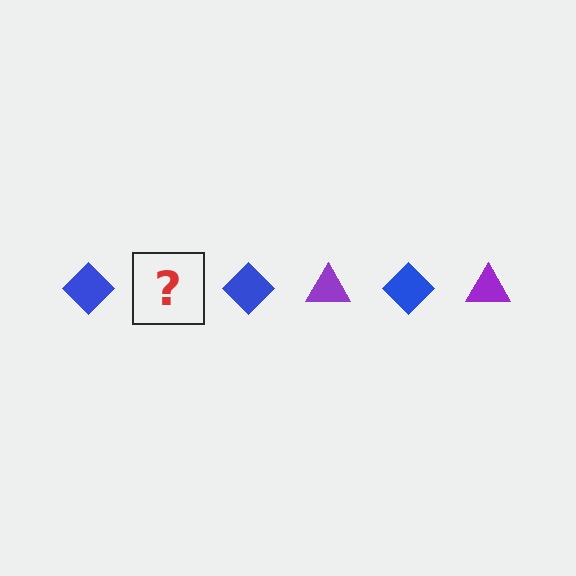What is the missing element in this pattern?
The missing element is a purple triangle.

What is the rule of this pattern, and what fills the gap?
The rule is that the pattern alternates between blue diamond and purple triangle. The gap should be filled with a purple triangle.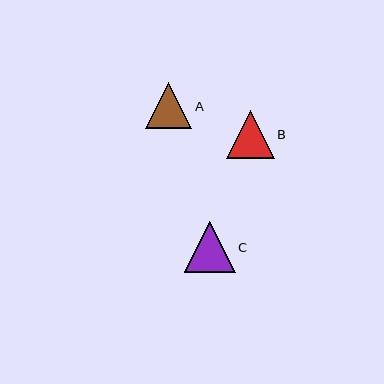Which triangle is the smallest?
Triangle A is the smallest with a size of approximately 46 pixels.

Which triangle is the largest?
Triangle C is the largest with a size of approximately 51 pixels.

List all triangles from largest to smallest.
From largest to smallest: C, B, A.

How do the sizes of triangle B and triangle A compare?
Triangle B and triangle A are approximately the same size.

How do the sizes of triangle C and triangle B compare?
Triangle C and triangle B are approximately the same size.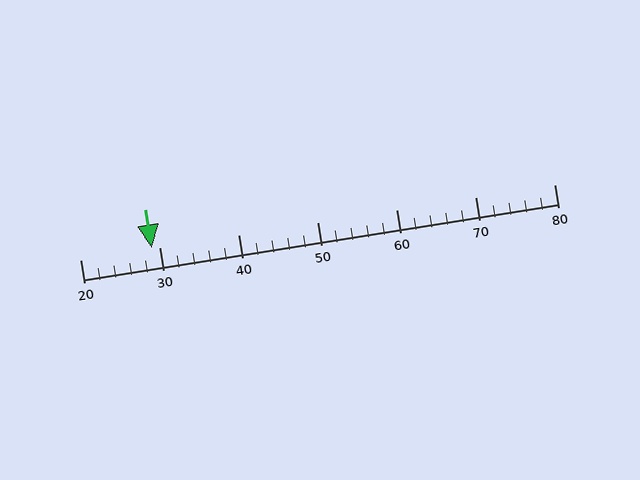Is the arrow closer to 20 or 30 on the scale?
The arrow is closer to 30.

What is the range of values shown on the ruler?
The ruler shows values from 20 to 80.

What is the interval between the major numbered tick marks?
The major tick marks are spaced 10 units apart.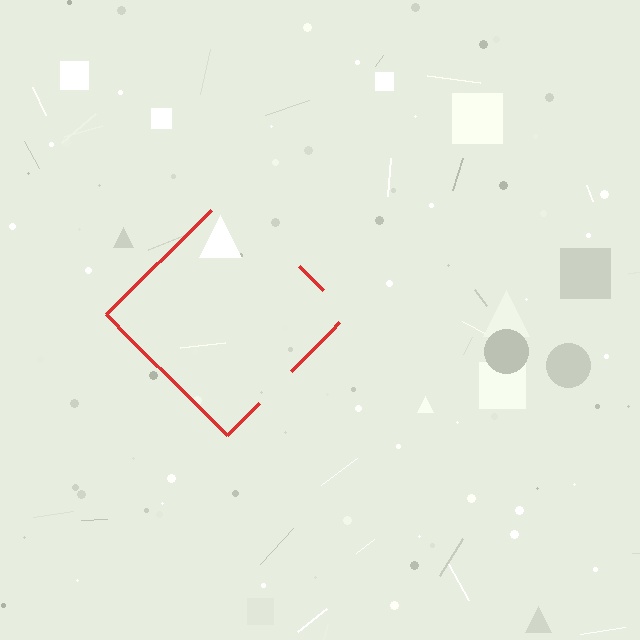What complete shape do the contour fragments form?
The contour fragments form a diamond.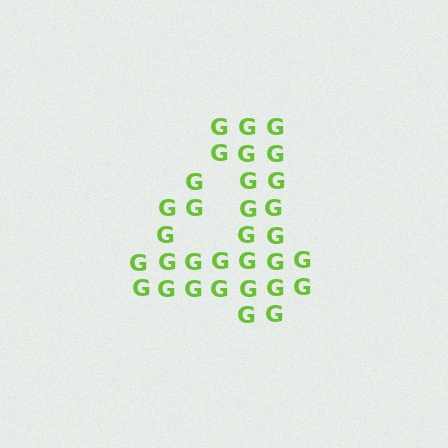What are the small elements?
The small elements are letter G's.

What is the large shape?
The large shape is the digit 4.